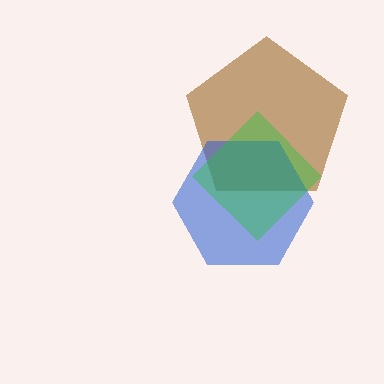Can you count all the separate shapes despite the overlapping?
Yes, there are 3 separate shapes.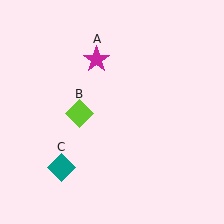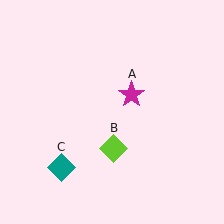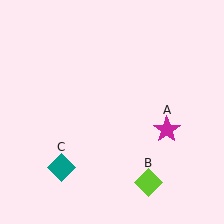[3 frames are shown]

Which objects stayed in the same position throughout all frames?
Teal diamond (object C) remained stationary.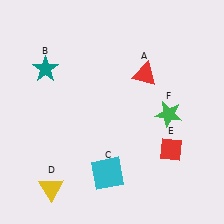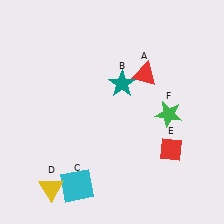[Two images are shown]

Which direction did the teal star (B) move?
The teal star (B) moved right.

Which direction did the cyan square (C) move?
The cyan square (C) moved left.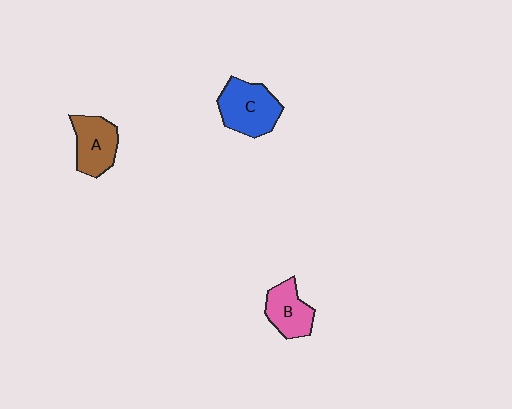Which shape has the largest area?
Shape C (blue).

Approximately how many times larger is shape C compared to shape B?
Approximately 1.3 times.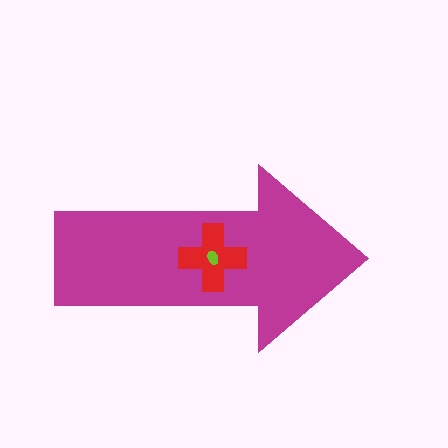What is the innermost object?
The lime ellipse.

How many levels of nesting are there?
3.